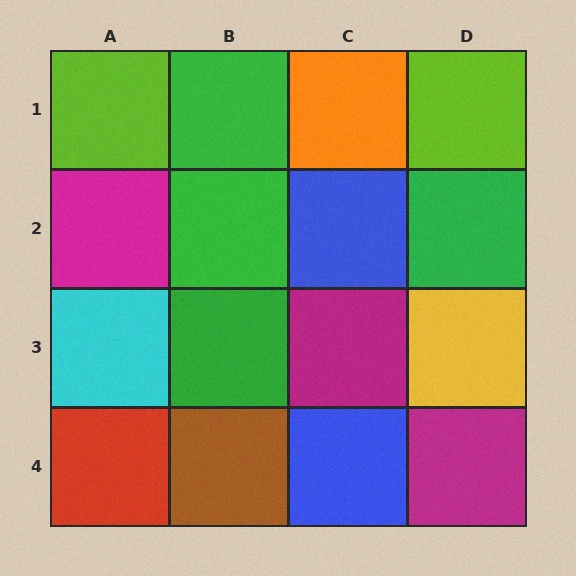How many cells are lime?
2 cells are lime.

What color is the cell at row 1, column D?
Lime.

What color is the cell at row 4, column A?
Red.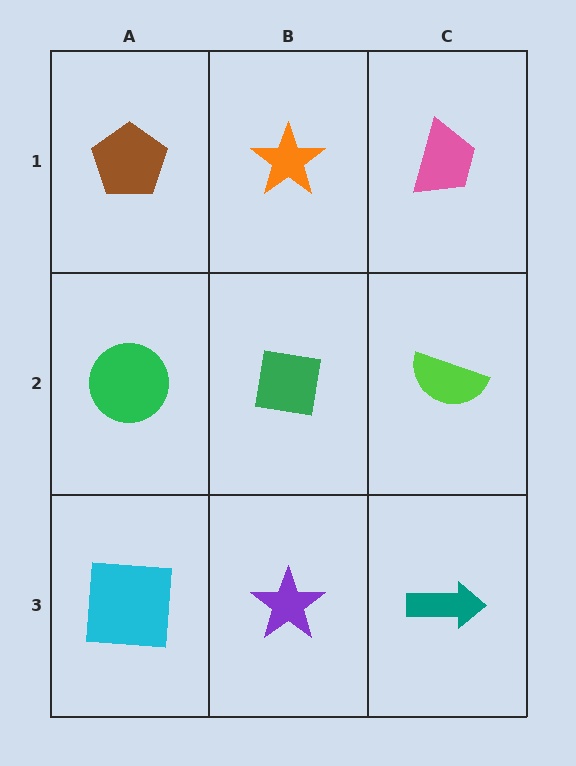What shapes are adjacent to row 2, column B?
An orange star (row 1, column B), a purple star (row 3, column B), a green circle (row 2, column A), a lime semicircle (row 2, column C).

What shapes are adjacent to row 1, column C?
A lime semicircle (row 2, column C), an orange star (row 1, column B).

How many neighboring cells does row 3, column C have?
2.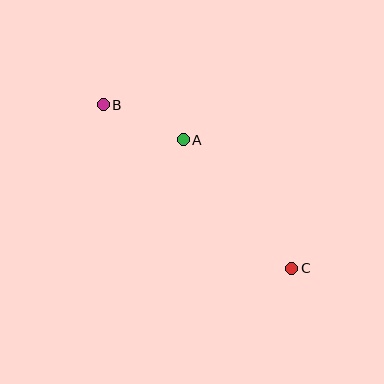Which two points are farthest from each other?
Points B and C are farthest from each other.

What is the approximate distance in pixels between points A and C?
The distance between A and C is approximately 168 pixels.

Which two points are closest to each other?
Points A and B are closest to each other.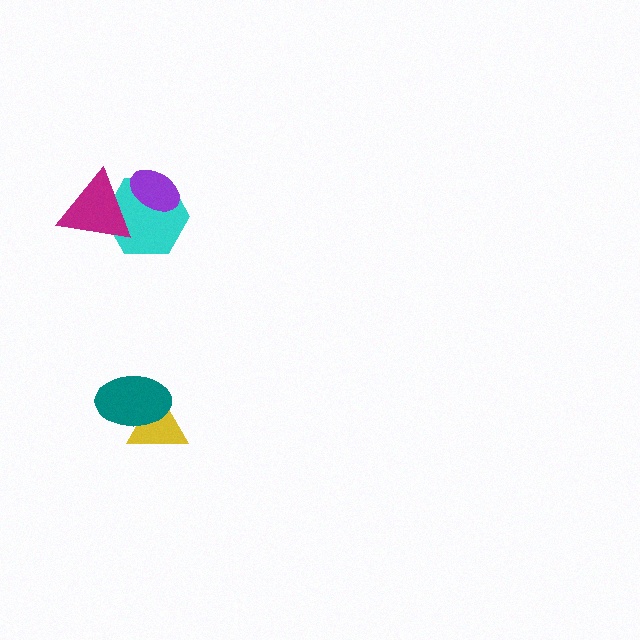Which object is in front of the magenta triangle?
The purple ellipse is in front of the magenta triangle.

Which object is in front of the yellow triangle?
The teal ellipse is in front of the yellow triangle.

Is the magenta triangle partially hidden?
Yes, it is partially covered by another shape.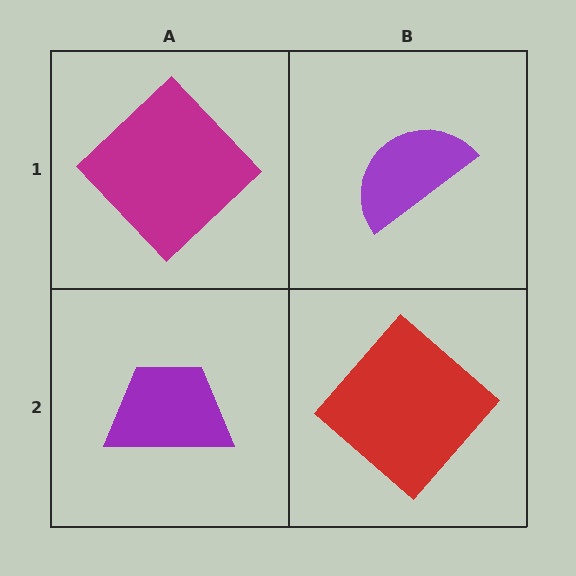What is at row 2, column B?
A red diamond.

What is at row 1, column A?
A magenta diamond.